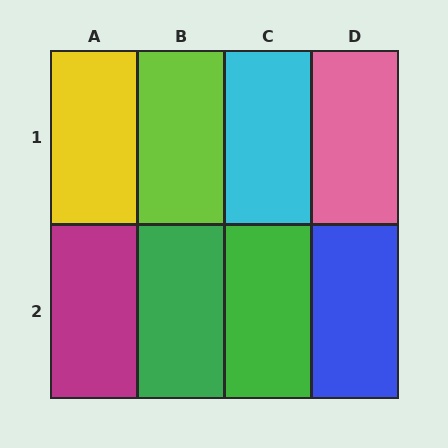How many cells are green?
2 cells are green.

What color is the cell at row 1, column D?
Pink.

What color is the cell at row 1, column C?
Cyan.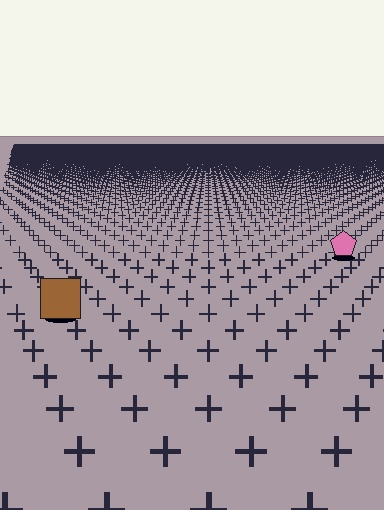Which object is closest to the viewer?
The brown square is closest. The texture marks near it are larger and more spread out.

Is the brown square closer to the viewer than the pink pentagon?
Yes. The brown square is closer — you can tell from the texture gradient: the ground texture is coarser near it.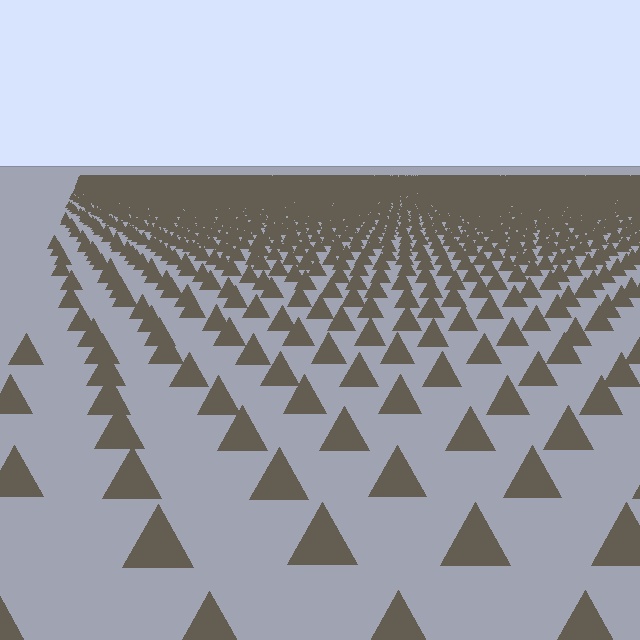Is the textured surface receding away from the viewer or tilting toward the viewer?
The surface is receding away from the viewer. Texture elements get smaller and denser toward the top.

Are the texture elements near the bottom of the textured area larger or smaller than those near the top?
Larger. Near the bottom, elements are closer to the viewer and appear at a bigger on-screen size.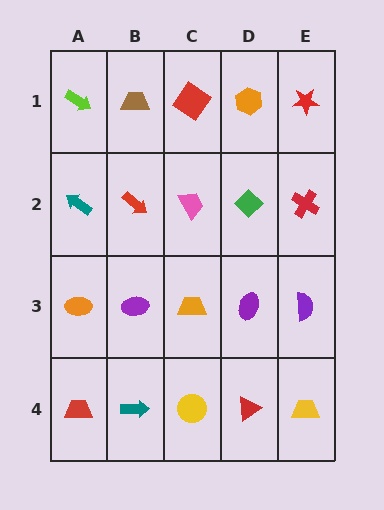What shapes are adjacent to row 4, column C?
An orange trapezoid (row 3, column C), a teal arrow (row 4, column B), a red triangle (row 4, column D).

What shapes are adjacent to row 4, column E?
A purple semicircle (row 3, column E), a red triangle (row 4, column D).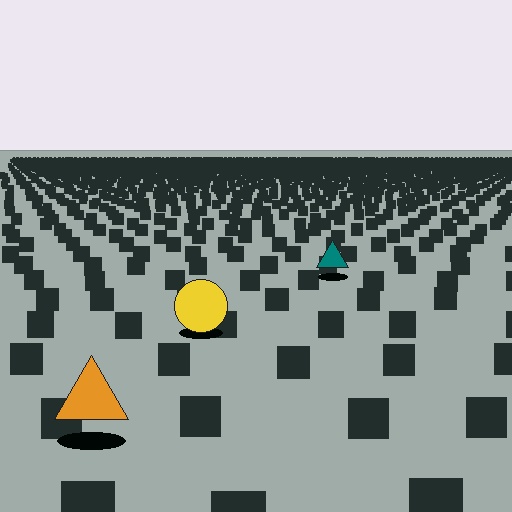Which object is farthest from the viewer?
The teal triangle is farthest from the viewer. It appears smaller and the ground texture around it is denser.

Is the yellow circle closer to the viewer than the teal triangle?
Yes. The yellow circle is closer — you can tell from the texture gradient: the ground texture is coarser near it.